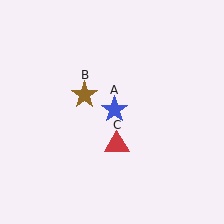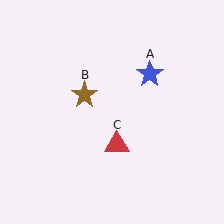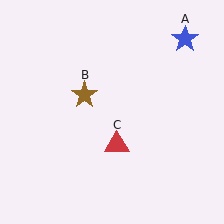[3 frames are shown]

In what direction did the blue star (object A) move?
The blue star (object A) moved up and to the right.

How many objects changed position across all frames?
1 object changed position: blue star (object A).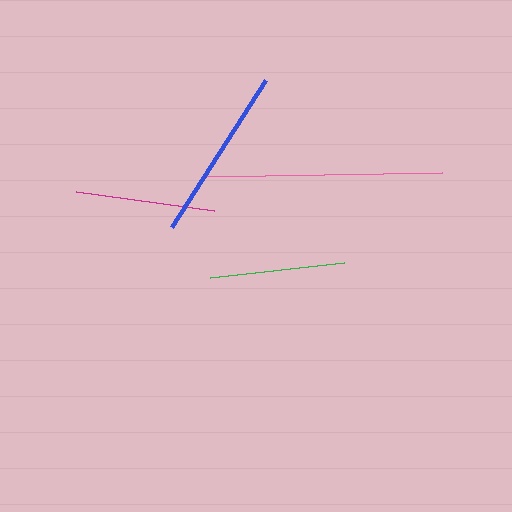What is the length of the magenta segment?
The magenta segment is approximately 139 pixels long.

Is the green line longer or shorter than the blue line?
The blue line is longer than the green line.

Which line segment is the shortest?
The green line is the shortest at approximately 134 pixels.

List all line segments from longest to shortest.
From longest to shortest: pink, blue, magenta, green.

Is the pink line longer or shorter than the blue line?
The pink line is longer than the blue line.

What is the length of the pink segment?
The pink segment is approximately 236 pixels long.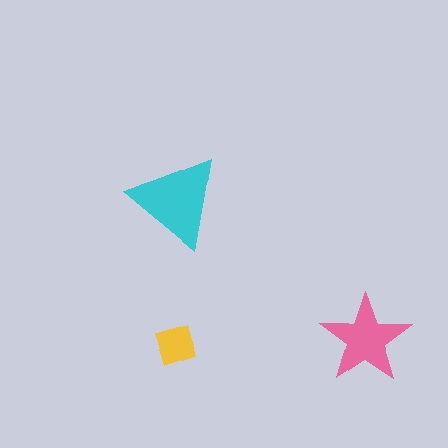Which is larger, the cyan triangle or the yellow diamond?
The cyan triangle.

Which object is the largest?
The cyan triangle.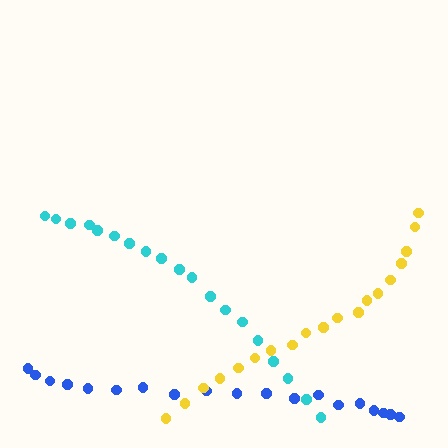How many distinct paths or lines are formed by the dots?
There are 3 distinct paths.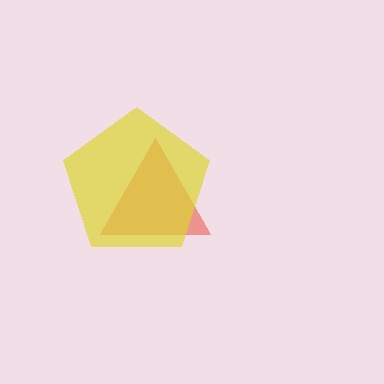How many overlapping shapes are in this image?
There are 2 overlapping shapes in the image.